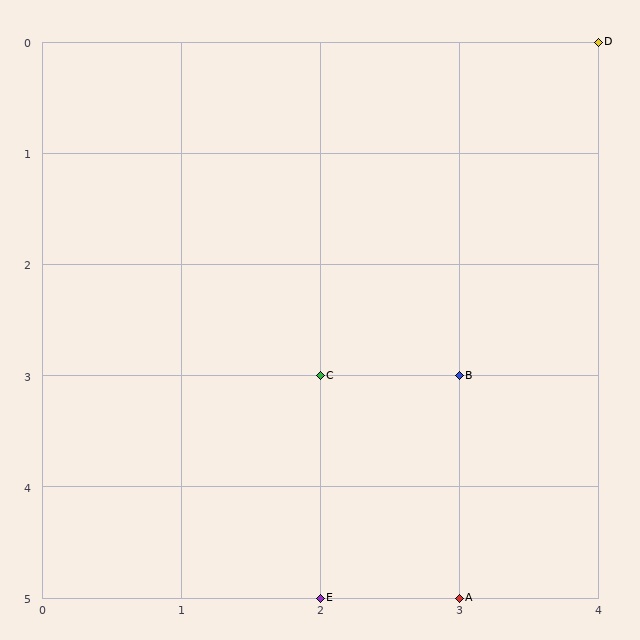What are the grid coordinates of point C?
Point C is at grid coordinates (2, 3).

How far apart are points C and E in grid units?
Points C and E are 2 rows apart.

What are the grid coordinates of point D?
Point D is at grid coordinates (4, 0).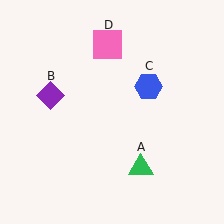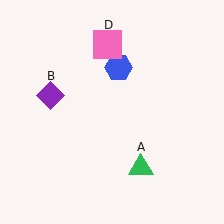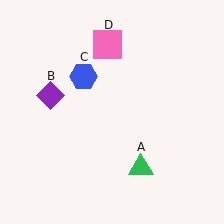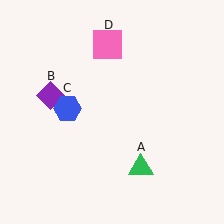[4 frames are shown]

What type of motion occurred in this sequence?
The blue hexagon (object C) rotated counterclockwise around the center of the scene.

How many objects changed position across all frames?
1 object changed position: blue hexagon (object C).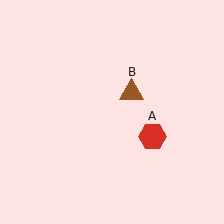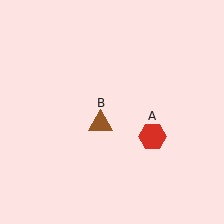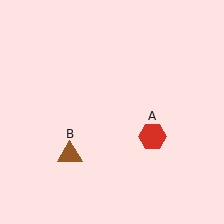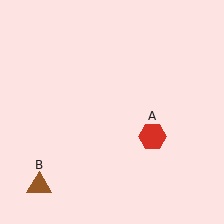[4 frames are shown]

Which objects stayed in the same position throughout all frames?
Red hexagon (object A) remained stationary.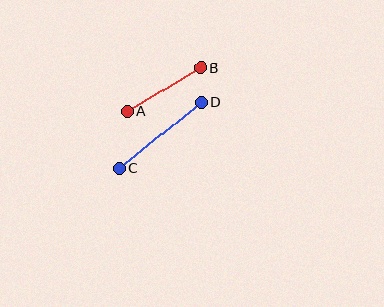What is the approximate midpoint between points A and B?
The midpoint is at approximately (164, 89) pixels.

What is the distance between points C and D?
The distance is approximately 105 pixels.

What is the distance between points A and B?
The distance is approximately 86 pixels.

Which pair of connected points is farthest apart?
Points C and D are farthest apart.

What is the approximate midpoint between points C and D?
The midpoint is at approximately (160, 135) pixels.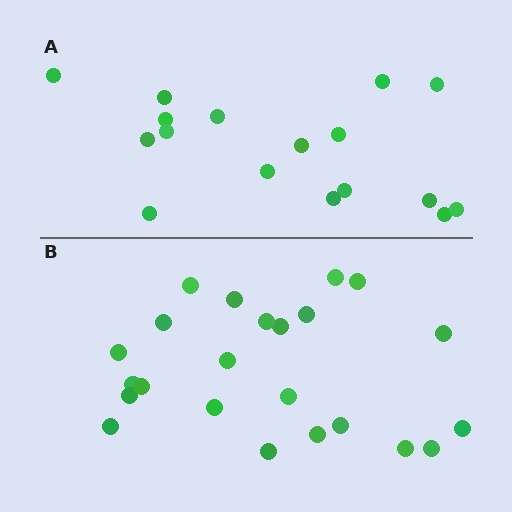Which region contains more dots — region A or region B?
Region B (the bottom region) has more dots.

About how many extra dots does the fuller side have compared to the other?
Region B has about 6 more dots than region A.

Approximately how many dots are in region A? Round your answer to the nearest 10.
About 20 dots. (The exact count is 17, which rounds to 20.)